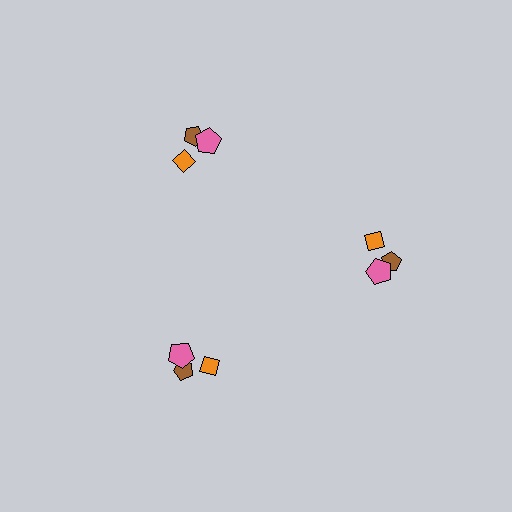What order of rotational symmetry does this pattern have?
This pattern has 3-fold rotational symmetry.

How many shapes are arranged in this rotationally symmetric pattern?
There are 9 shapes, arranged in 3 groups of 3.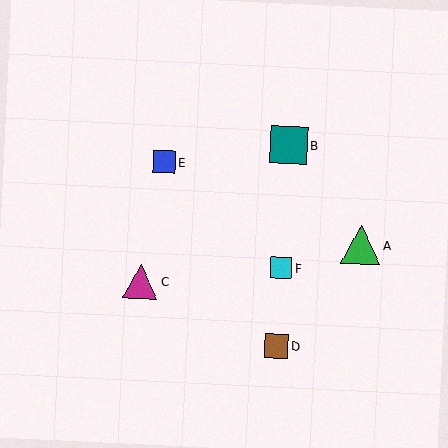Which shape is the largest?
The green triangle (labeled A) is the largest.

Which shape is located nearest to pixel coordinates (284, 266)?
The cyan square (labeled F) at (281, 267) is nearest to that location.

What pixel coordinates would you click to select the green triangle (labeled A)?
Click at (361, 244) to select the green triangle A.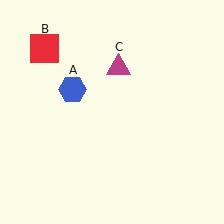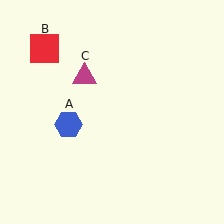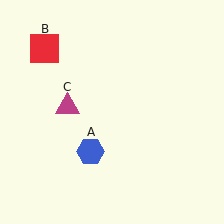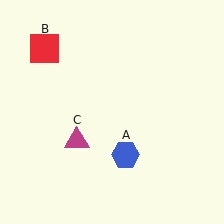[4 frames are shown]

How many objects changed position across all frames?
2 objects changed position: blue hexagon (object A), magenta triangle (object C).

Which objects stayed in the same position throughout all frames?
Red square (object B) remained stationary.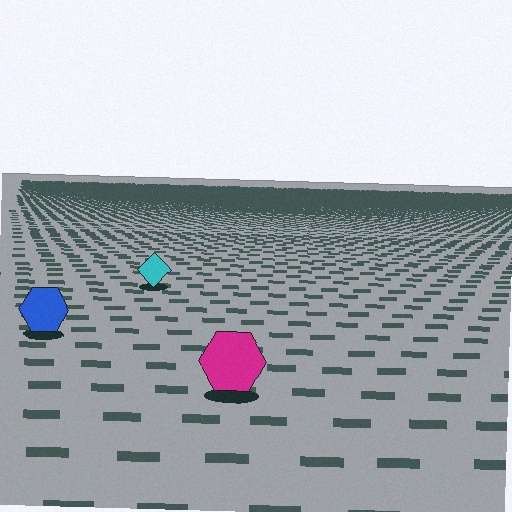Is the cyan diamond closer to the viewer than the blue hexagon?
No. The blue hexagon is closer — you can tell from the texture gradient: the ground texture is coarser near it.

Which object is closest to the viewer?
The magenta hexagon is closest. The texture marks near it are larger and more spread out.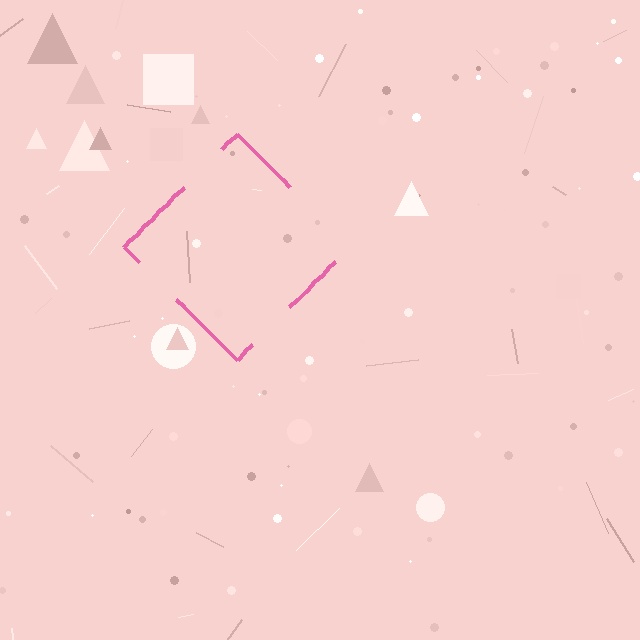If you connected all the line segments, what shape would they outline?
They would outline a diamond.